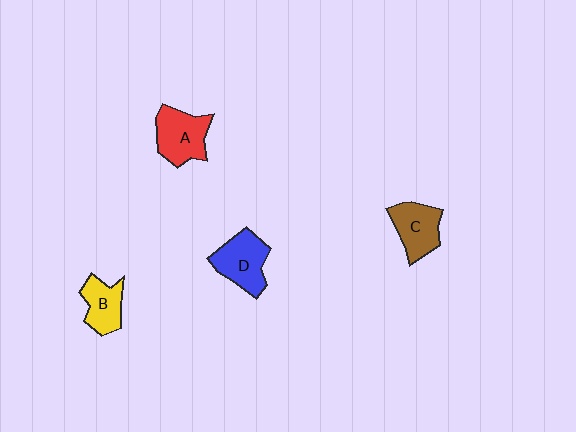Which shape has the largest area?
Shape D (blue).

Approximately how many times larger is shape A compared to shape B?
Approximately 1.3 times.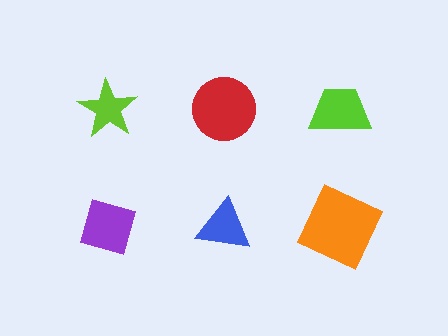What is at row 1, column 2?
A red circle.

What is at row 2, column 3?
An orange square.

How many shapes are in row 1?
3 shapes.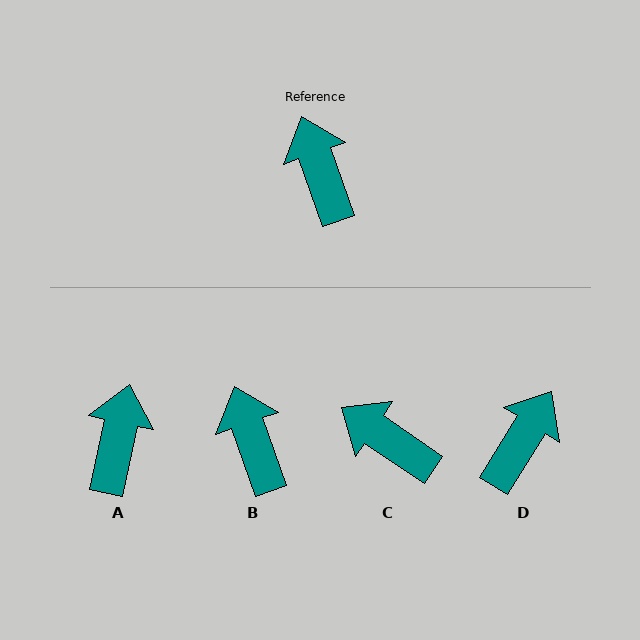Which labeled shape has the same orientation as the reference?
B.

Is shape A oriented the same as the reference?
No, it is off by about 31 degrees.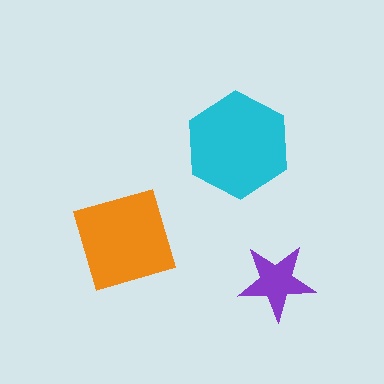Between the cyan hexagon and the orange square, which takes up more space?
The cyan hexagon.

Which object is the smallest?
The purple star.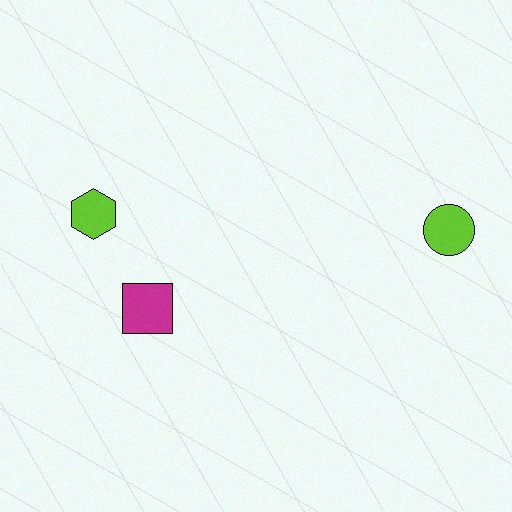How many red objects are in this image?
There are no red objects.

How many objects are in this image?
There are 3 objects.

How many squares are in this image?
There is 1 square.